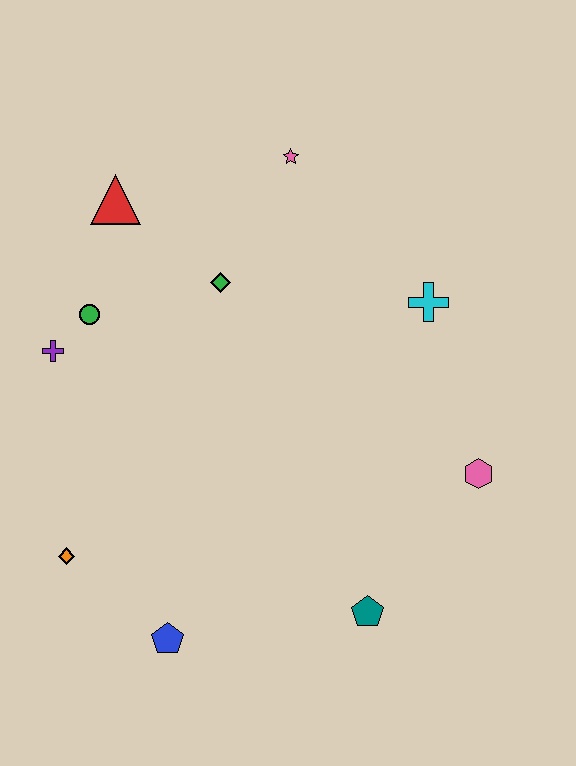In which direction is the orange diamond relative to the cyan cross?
The orange diamond is to the left of the cyan cross.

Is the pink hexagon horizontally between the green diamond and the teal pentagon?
No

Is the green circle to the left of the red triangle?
Yes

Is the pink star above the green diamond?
Yes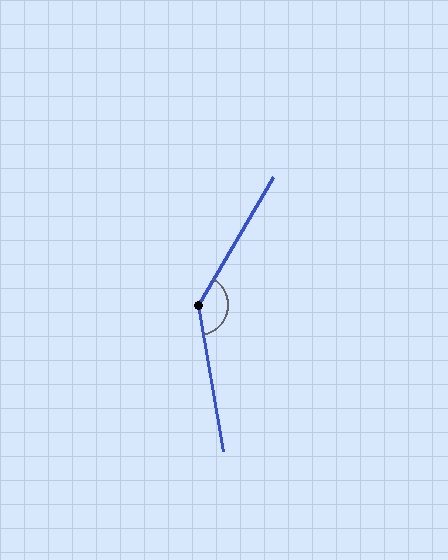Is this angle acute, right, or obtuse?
It is obtuse.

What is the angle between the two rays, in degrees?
Approximately 140 degrees.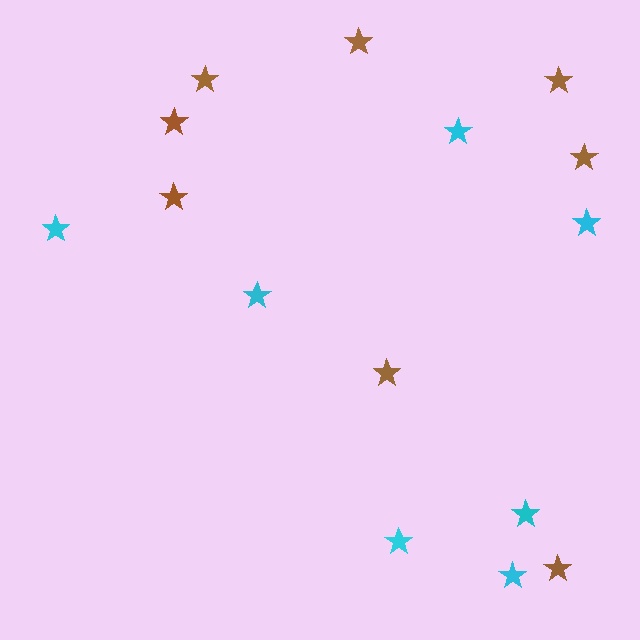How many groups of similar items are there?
There are 2 groups: one group of brown stars (8) and one group of cyan stars (7).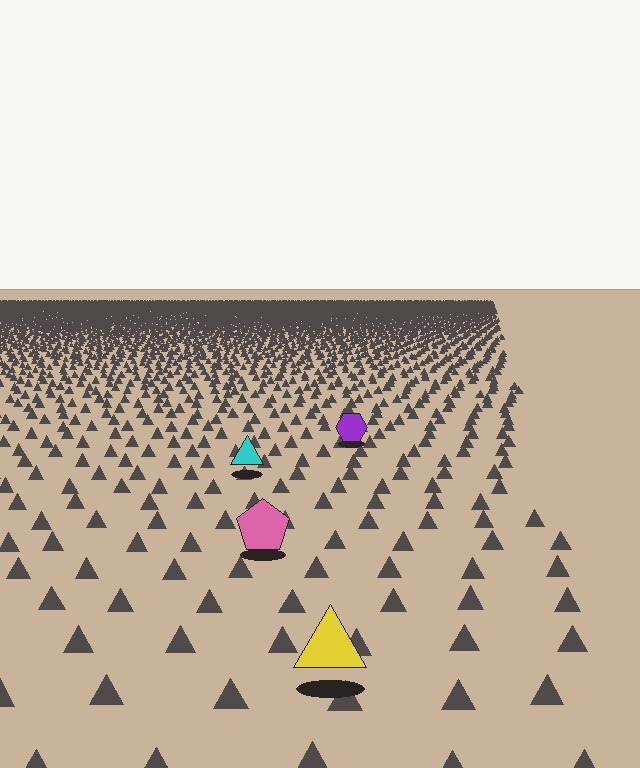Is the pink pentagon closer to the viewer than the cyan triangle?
Yes. The pink pentagon is closer — you can tell from the texture gradient: the ground texture is coarser near it.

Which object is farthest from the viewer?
The purple hexagon is farthest from the viewer. It appears smaller and the ground texture around it is denser.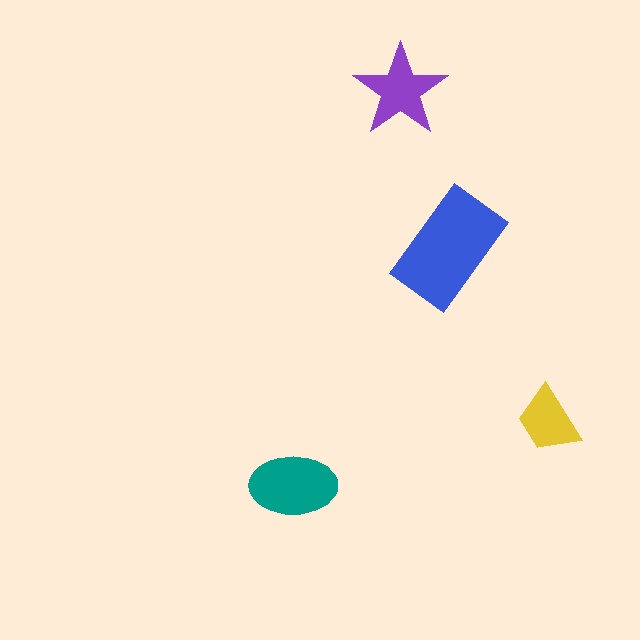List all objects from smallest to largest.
The yellow trapezoid, the purple star, the teal ellipse, the blue rectangle.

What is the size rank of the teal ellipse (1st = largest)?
2nd.